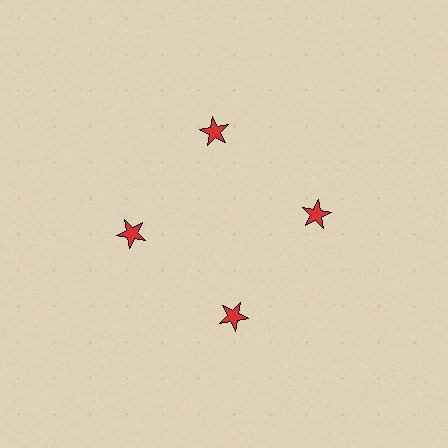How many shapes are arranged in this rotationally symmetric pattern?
There are 4 shapes, arranged in 4 groups of 1.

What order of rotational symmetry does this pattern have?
This pattern has 4-fold rotational symmetry.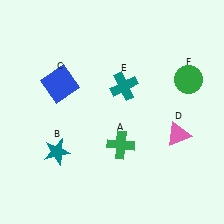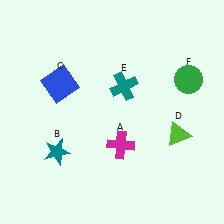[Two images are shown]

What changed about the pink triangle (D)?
In Image 1, D is pink. In Image 2, it changed to lime.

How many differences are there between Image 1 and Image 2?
There are 2 differences between the two images.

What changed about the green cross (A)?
In Image 1, A is green. In Image 2, it changed to magenta.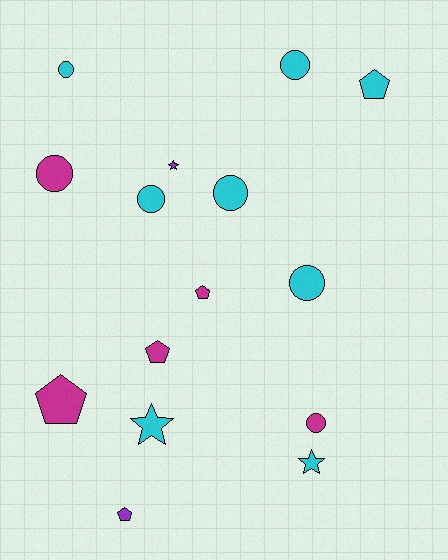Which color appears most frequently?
Cyan, with 8 objects.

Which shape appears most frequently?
Circle, with 7 objects.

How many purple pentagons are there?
There is 1 purple pentagon.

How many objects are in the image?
There are 15 objects.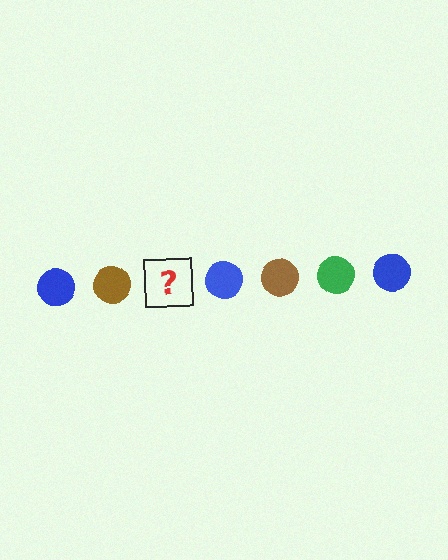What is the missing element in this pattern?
The missing element is a green circle.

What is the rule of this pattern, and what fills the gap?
The rule is that the pattern cycles through blue, brown, green circles. The gap should be filled with a green circle.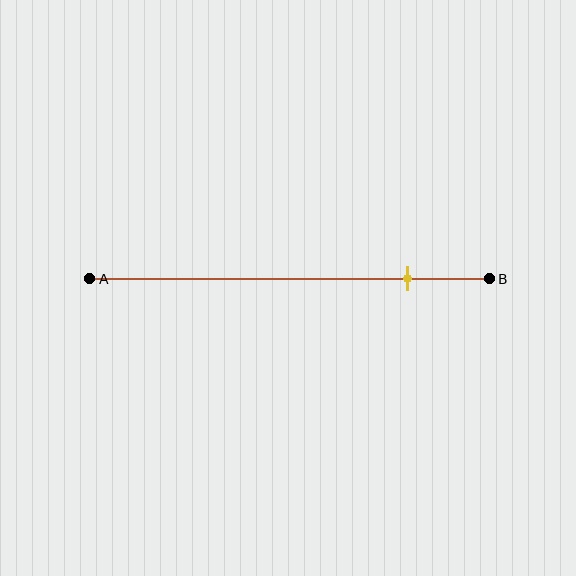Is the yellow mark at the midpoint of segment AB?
No, the mark is at about 80% from A, not at the 50% midpoint.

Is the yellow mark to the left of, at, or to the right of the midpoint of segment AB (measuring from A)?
The yellow mark is to the right of the midpoint of segment AB.